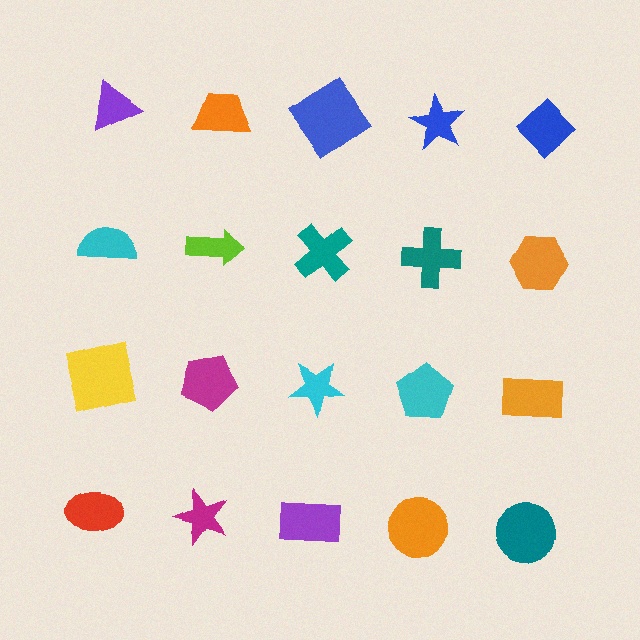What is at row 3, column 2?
A magenta pentagon.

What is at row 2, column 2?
A lime arrow.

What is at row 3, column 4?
A cyan pentagon.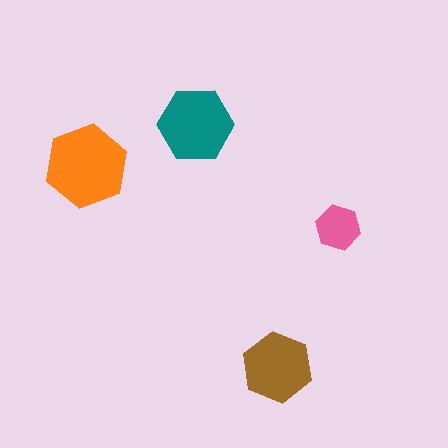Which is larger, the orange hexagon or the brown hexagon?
The orange one.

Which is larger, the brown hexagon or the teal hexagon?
The teal one.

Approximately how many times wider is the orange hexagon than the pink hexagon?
About 2 times wider.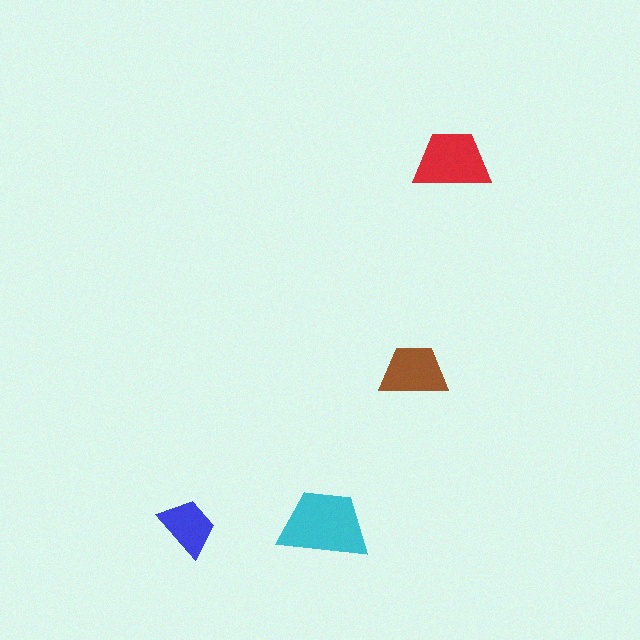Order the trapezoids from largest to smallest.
the cyan one, the red one, the brown one, the blue one.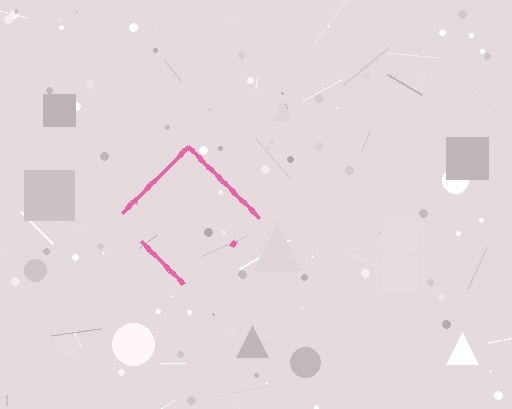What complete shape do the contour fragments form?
The contour fragments form a diamond.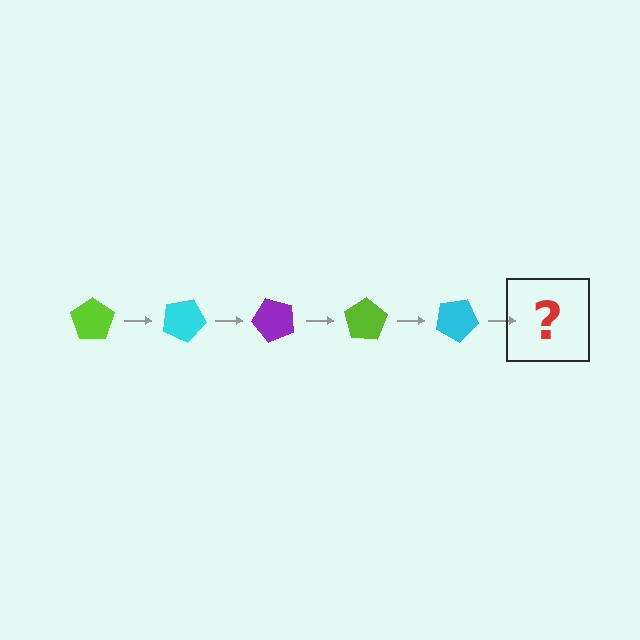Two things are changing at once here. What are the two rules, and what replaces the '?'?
The two rules are that it rotates 25 degrees each step and the color cycles through lime, cyan, and purple. The '?' should be a purple pentagon, rotated 125 degrees from the start.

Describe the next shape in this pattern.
It should be a purple pentagon, rotated 125 degrees from the start.